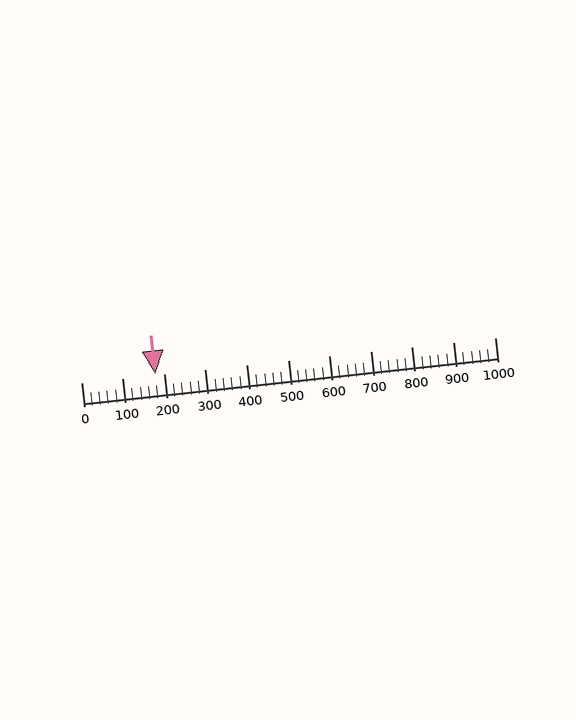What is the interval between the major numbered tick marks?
The major tick marks are spaced 100 units apart.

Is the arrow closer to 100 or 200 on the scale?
The arrow is closer to 200.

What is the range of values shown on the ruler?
The ruler shows values from 0 to 1000.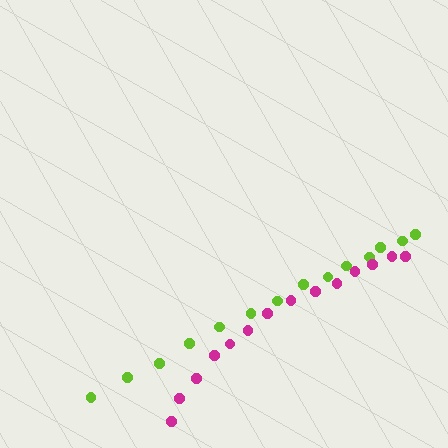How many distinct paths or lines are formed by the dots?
There are 2 distinct paths.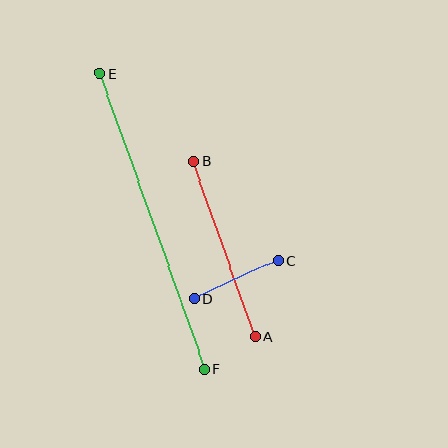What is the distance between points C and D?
The distance is approximately 92 pixels.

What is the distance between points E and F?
The distance is approximately 314 pixels.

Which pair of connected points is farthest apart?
Points E and F are farthest apart.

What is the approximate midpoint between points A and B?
The midpoint is at approximately (224, 249) pixels.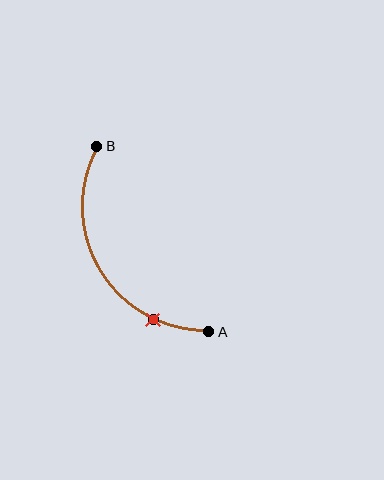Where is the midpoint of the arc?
The arc midpoint is the point on the curve farthest from the straight line joining A and B. It sits to the left of that line.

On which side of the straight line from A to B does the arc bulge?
The arc bulges to the left of the straight line connecting A and B.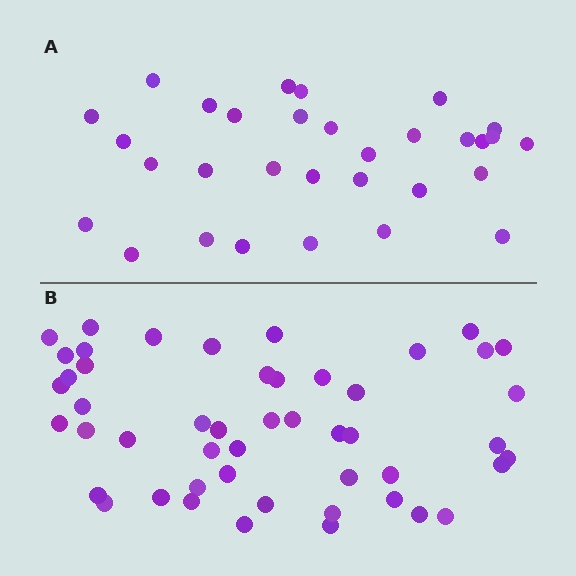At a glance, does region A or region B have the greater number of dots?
Region B (the bottom region) has more dots.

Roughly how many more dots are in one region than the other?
Region B has approximately 20 more dots than region A.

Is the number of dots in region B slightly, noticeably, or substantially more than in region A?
Region B has substantially more. The ratio is roughly 1.6 to 1.